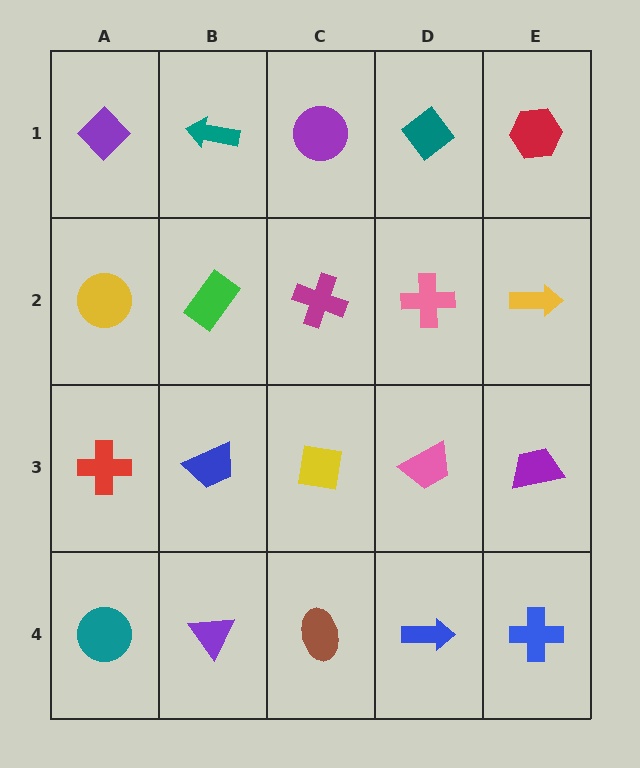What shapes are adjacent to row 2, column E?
A red hexagon (row 1, column E), a purple trapezoid (row 3, column E), a pink cross (row 2, column D).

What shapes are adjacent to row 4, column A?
A red cross (row 3, column A), a purple triangle (row 4, column B).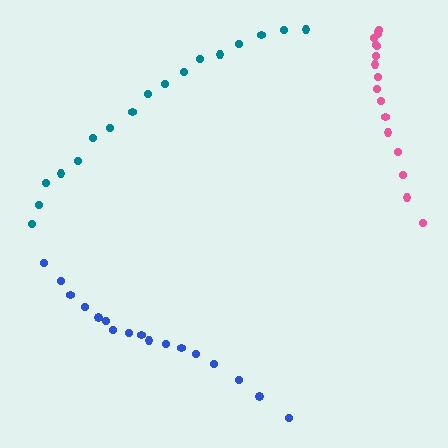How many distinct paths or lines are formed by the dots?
There are 3 distinct paths.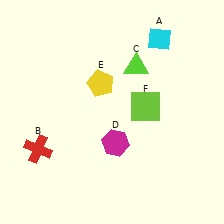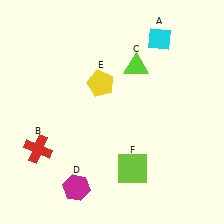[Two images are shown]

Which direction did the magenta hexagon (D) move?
The magenta hexagon (D) moved down.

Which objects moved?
The objects that moved are: the magenta hexagon (D), the lime square (F).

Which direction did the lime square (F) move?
The lime square (F) moved down.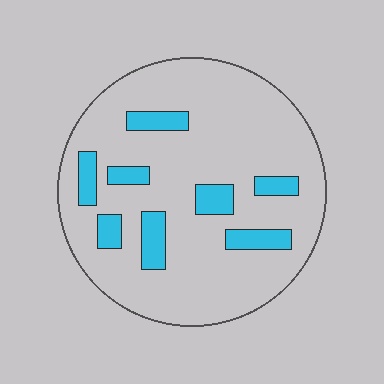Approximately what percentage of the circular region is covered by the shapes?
Approximately 15%.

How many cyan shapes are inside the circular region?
8.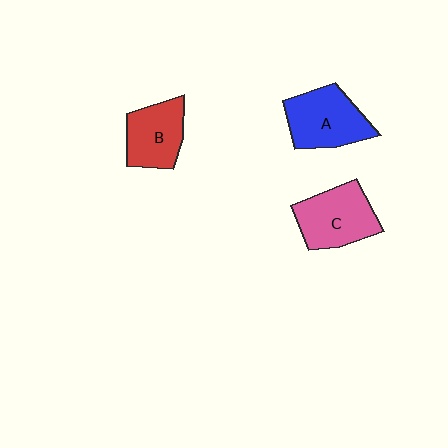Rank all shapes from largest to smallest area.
From largest to smallest: A (blue), C (pink), B (red).